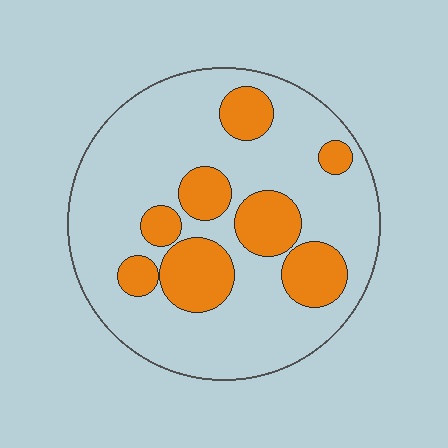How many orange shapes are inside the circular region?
8.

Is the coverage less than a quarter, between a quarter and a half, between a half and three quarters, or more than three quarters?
Between a quarter and a half.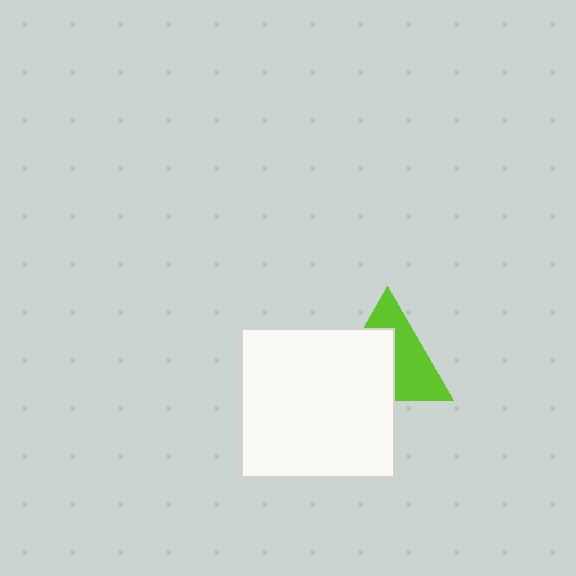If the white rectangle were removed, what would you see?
You would see the complete lime triangle.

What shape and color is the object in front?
The object in front is a white rectangle.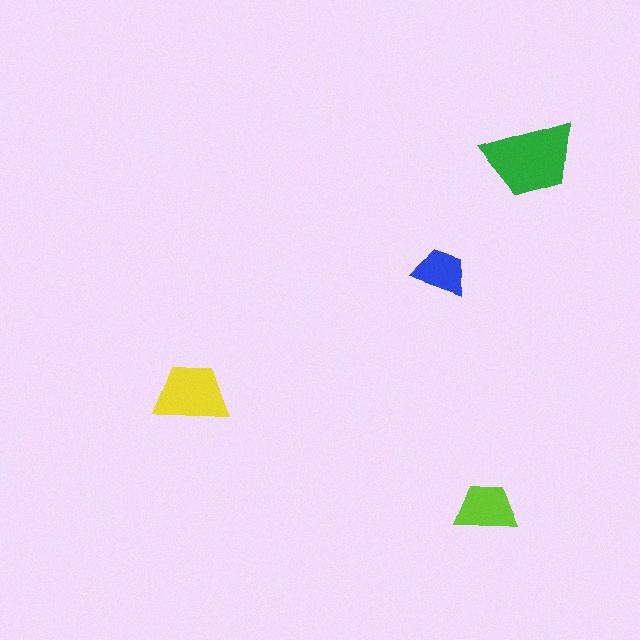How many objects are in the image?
There are 4 objects in the image.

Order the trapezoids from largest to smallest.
the green one, the yellow one, the lime one, the blue one.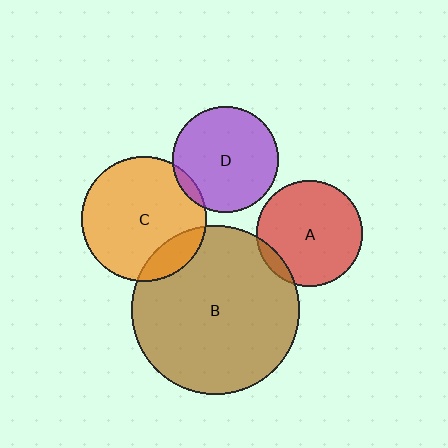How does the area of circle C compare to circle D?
Approximately 1.4 times.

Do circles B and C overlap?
Yes.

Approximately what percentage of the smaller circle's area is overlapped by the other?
Approximately 15%.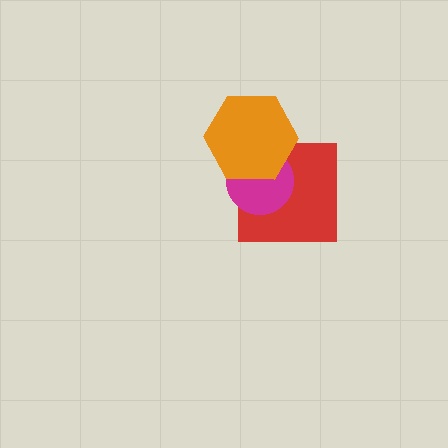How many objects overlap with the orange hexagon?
2 objects overlap with the orange hexagon.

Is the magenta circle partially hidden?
Yes, it is partially covered by another shape.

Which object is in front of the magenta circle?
The orange hexagon is in front of the magenta circle.